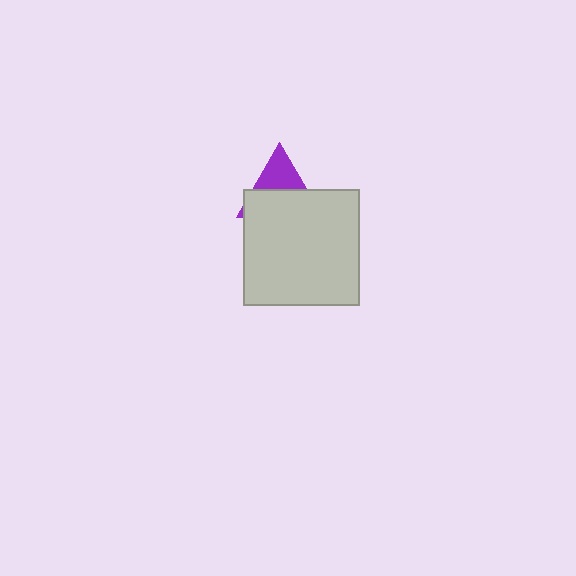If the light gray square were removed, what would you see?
You would see the complete purple triangle.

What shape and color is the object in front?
The object in front is a light gray square.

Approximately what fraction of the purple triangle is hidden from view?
Roughly 59% of the purple triangle is hidden behind the light gray square.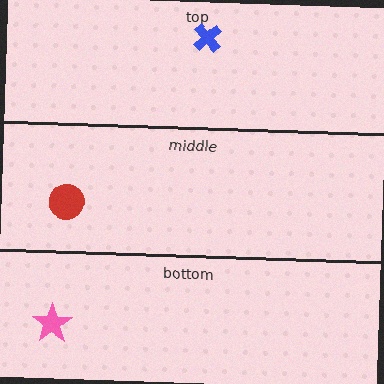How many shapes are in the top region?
1.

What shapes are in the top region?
The blue cross.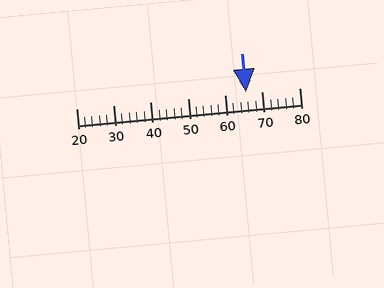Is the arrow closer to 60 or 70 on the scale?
The arrow is closer to 70.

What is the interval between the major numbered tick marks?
The major tick marks are spaced 10 units apart.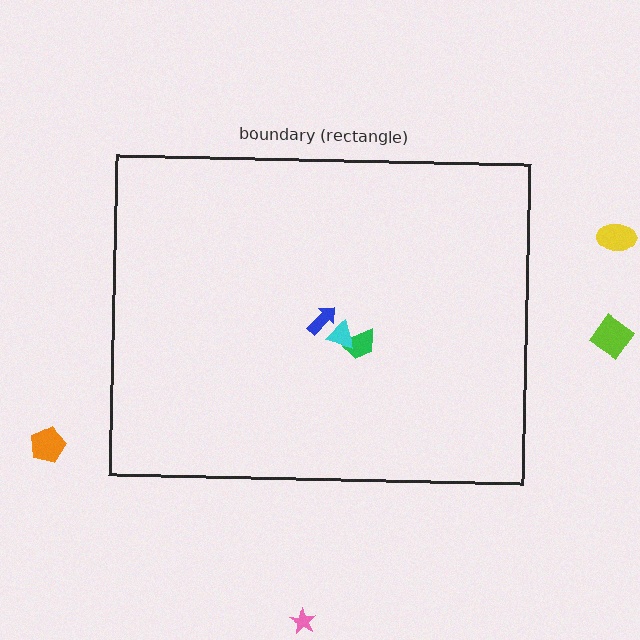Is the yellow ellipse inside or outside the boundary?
Outside.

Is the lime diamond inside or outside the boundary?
Outside.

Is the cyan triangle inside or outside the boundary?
Inside.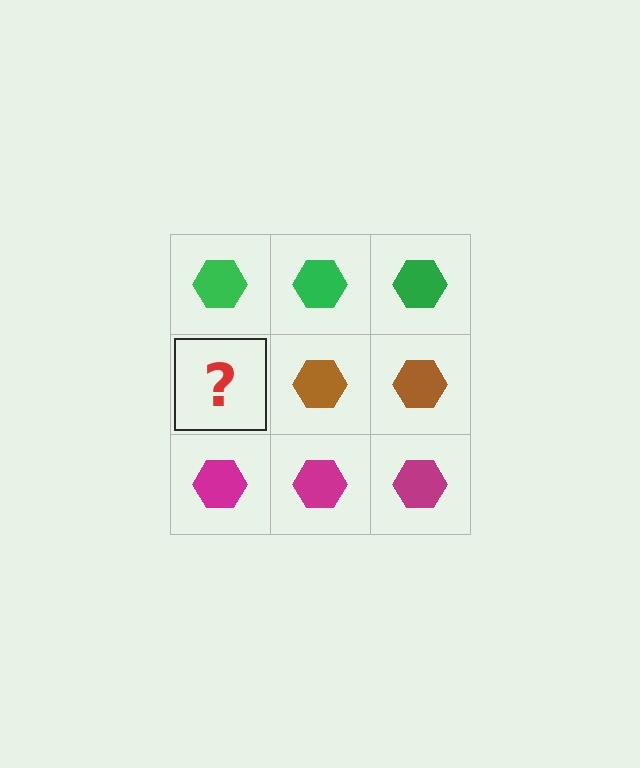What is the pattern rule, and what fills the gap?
The rule is that each row has a consistent color. The gap should be filled with a brown hexagon.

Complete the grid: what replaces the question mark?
The question mark should be replaced with a brown hexagon.